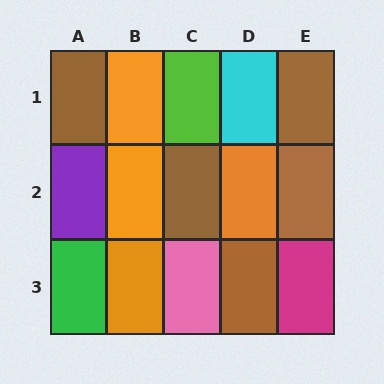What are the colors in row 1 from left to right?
Brown, orange, lime, cyan, brown.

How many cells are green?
1 cell is green.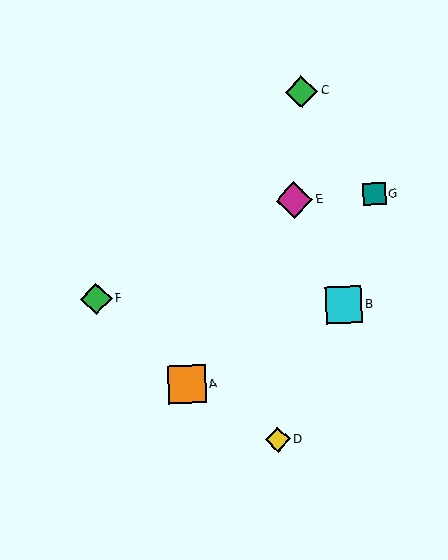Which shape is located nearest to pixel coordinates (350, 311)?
The cyan square (labeled B) at (344, 305) is nearest to that location.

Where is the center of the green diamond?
The center of the green diamond is at (96, 299).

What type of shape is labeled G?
Shape G is a teal square.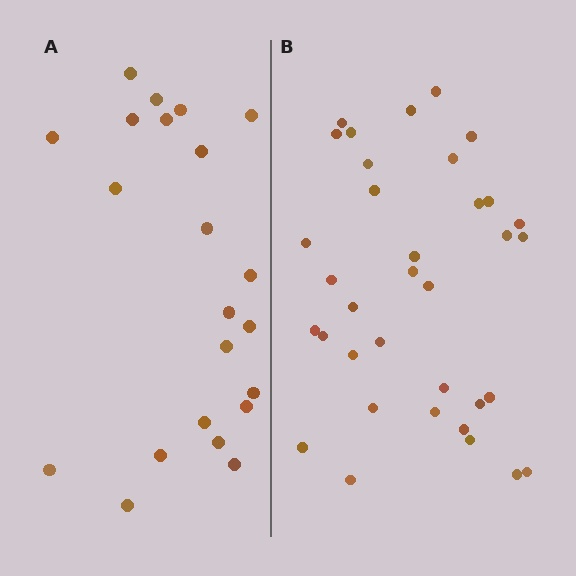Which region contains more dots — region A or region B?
Region B (the right region) has more dots.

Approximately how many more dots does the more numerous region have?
Region B has approximately 15 more dots than region A.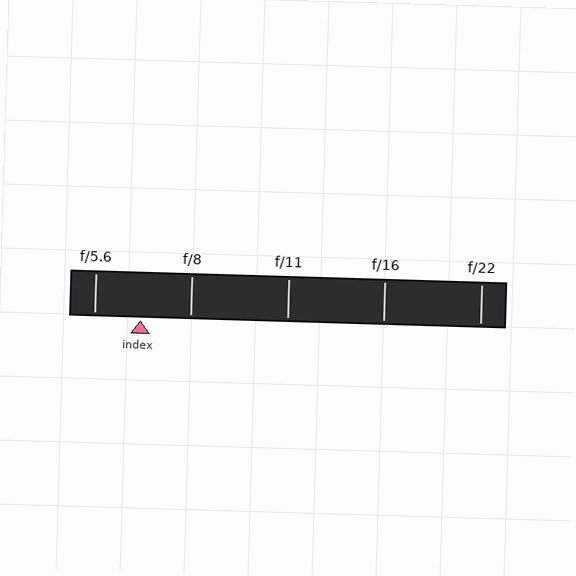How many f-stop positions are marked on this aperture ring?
There are 5 f-stop positions marked.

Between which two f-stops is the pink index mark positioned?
The index mark is between f/5.6 and f/8.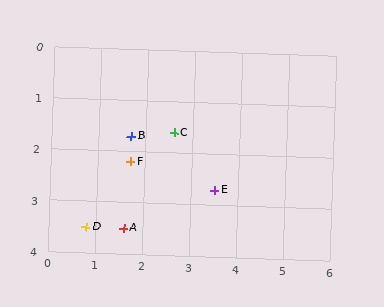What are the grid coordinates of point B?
Point B is at approximately (1.7, 1.7).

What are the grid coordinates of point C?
Point C is at approximately (2.6, 1.6).